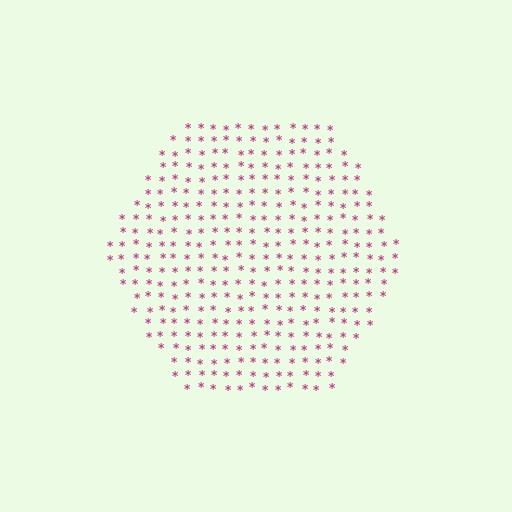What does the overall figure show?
The overall figure shows a hexagon.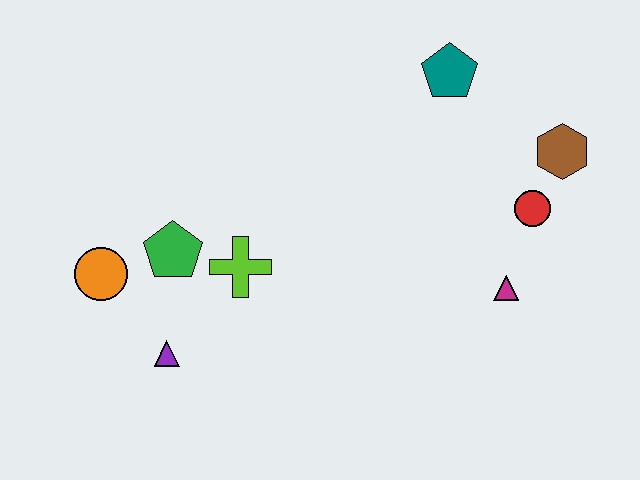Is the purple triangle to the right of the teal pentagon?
No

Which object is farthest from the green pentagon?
The brown hexagon is farthest from the green pentagon.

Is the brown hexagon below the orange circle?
No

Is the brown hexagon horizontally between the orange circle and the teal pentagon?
No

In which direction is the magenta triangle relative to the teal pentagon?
The magenta triangle is below the teal pentagon.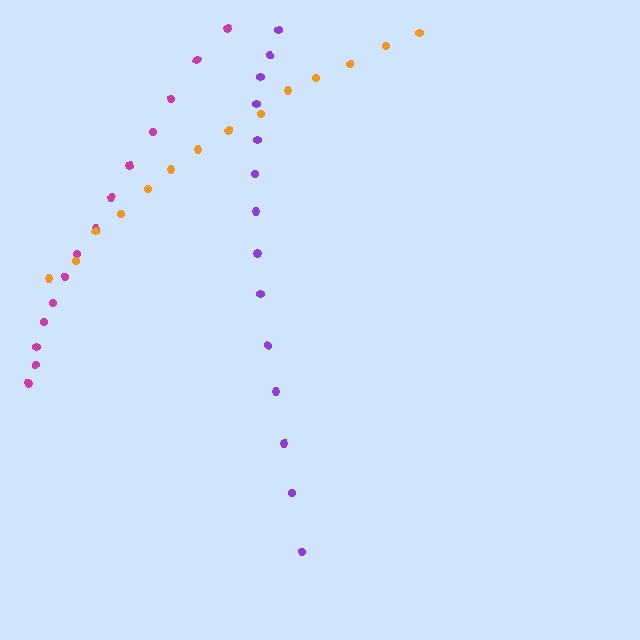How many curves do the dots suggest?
There are 3 distinct paths.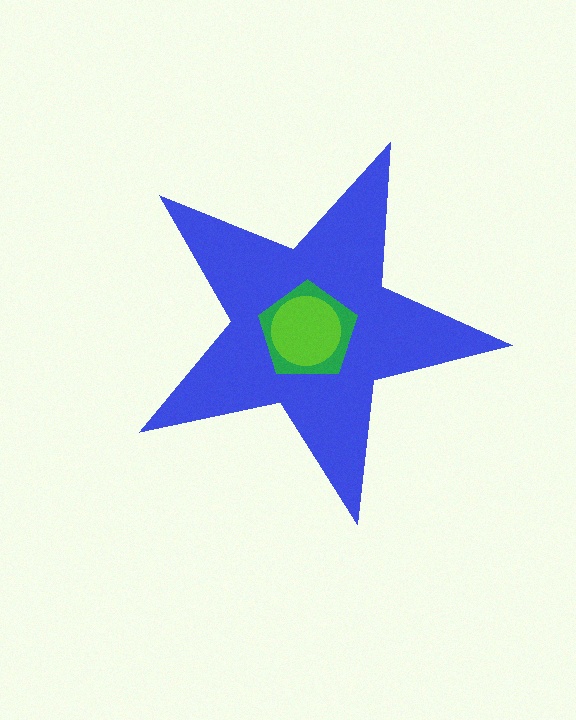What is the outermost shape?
The blue star.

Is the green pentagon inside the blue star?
Yes.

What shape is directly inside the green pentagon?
The lime circle.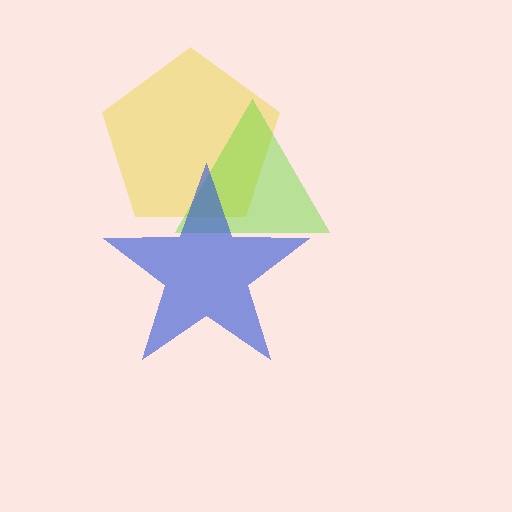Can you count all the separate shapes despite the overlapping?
Yes, there are 3 separate shapes.